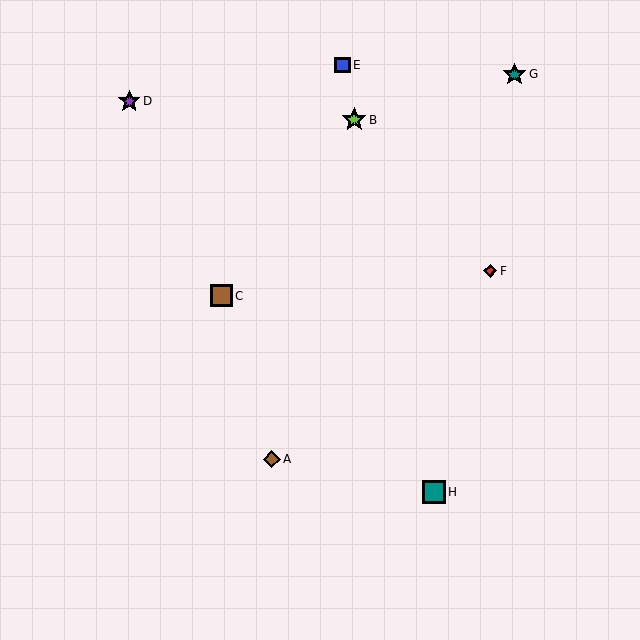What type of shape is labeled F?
Shape F is a red diamond.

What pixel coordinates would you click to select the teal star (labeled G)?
Click at (515, 75) to select the teal star G.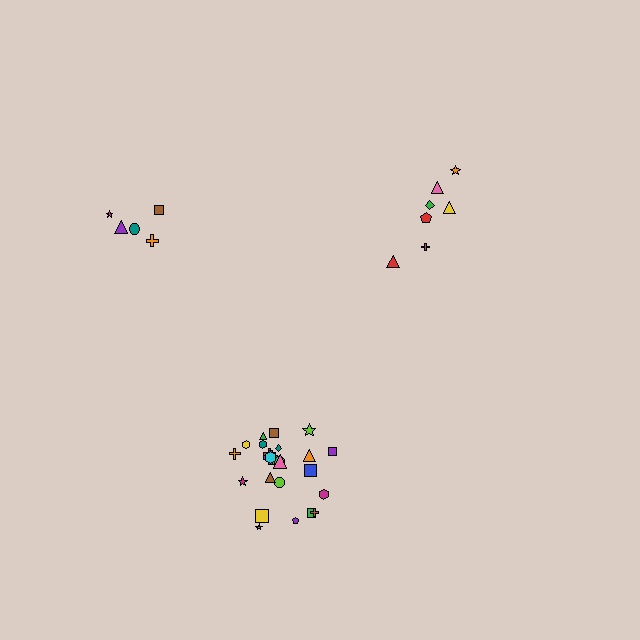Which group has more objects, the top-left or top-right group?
The top-right group.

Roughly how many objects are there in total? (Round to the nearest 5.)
Roughly 35 objects in total.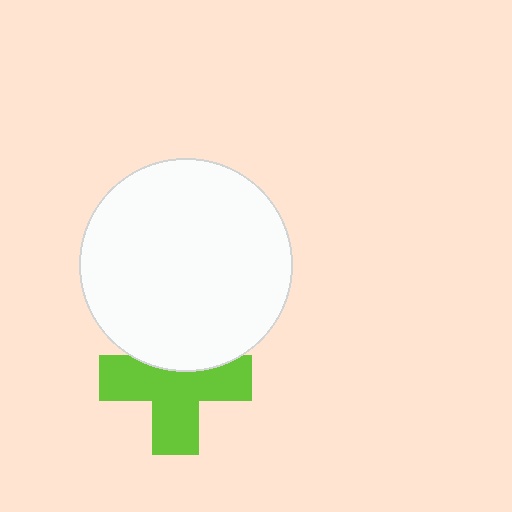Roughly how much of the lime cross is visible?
Most of it is visible (roughly 68%).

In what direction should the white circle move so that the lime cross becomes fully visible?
The white circle should move up. That is the shortest direction to clear the overlap and leave the lime cross fully visible.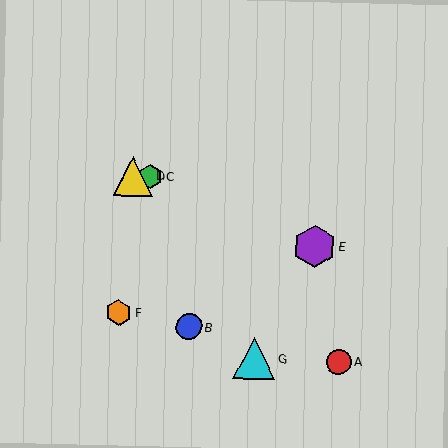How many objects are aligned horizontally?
2 objects (C, D) are aligned horizontally.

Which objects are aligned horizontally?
Objects C, D are aligned horizontally.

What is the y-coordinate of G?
Object G is at y≈358.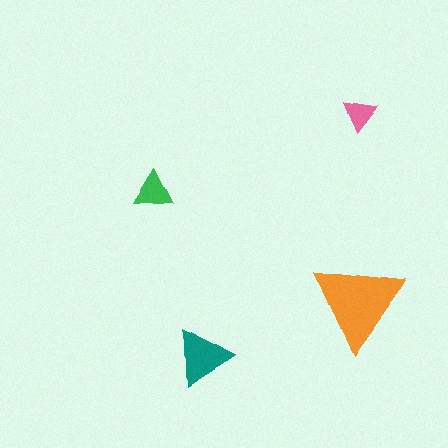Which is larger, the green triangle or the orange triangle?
The orange one.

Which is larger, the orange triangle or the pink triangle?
The orange one.